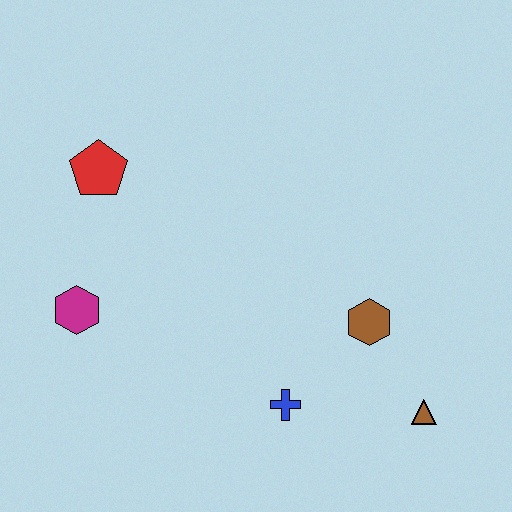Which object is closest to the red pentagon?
The magenta hexagon is closest to the red pentagon.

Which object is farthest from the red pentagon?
The brown triangle is farthest from the red pentagon.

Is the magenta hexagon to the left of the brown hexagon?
Yes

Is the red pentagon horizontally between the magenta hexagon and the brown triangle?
Yes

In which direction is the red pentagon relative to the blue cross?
The red pentagon is above the blue cross.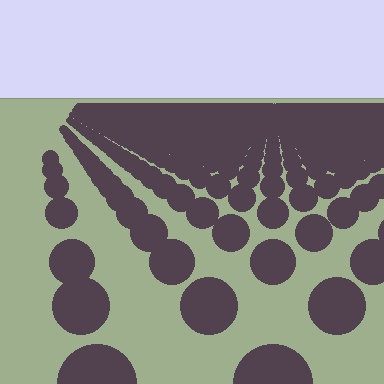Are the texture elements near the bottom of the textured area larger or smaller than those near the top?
Larger. Near the bottom, elements are closer to the viewer and appear at a bigger on-screen size.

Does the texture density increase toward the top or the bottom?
Density increases toward the top.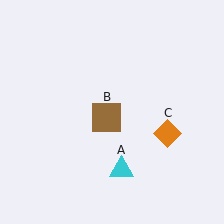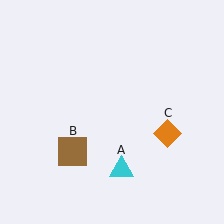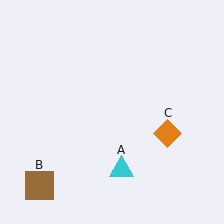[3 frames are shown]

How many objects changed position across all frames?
1 object changed position: brown square (object B).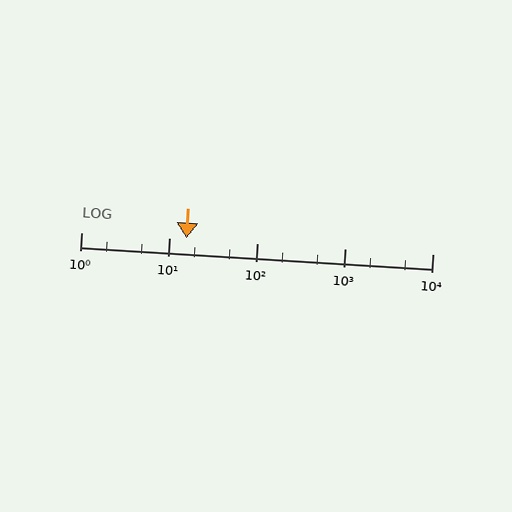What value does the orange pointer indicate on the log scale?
The pointer indicates approximately 16.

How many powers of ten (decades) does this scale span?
The scale spans 4 decades, from 1 to 10000.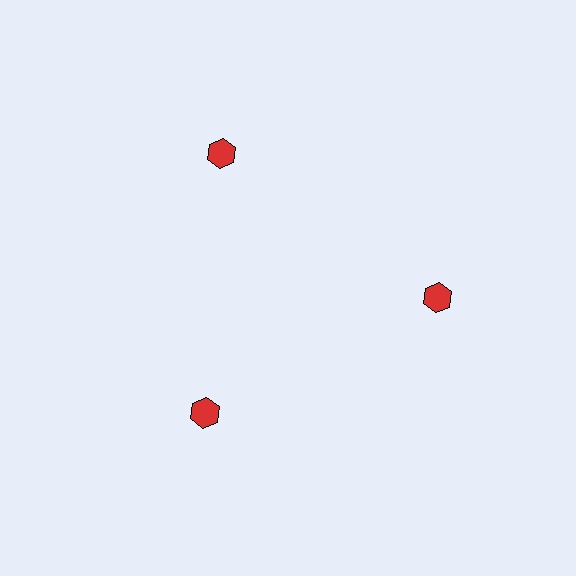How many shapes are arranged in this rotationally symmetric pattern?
There are 3 shapes, arranged in 3 groups of 1.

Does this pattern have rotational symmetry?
Yes, this pattern has 3-fold rotational symmetry. It looks the same after rotating 120 degrees around the center.